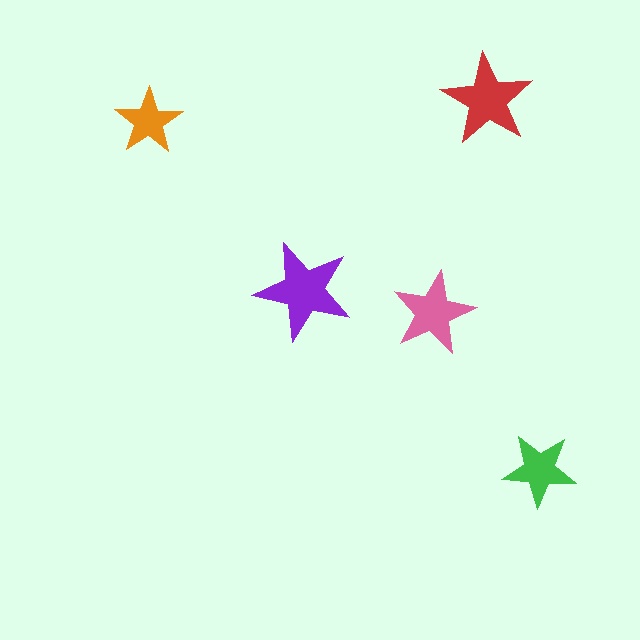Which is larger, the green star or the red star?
The red one.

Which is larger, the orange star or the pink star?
The pink one.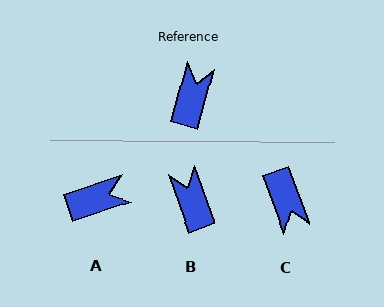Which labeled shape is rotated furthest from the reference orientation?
C, about 144 degrees away.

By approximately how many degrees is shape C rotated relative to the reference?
Approximately 144 degrees clockwise.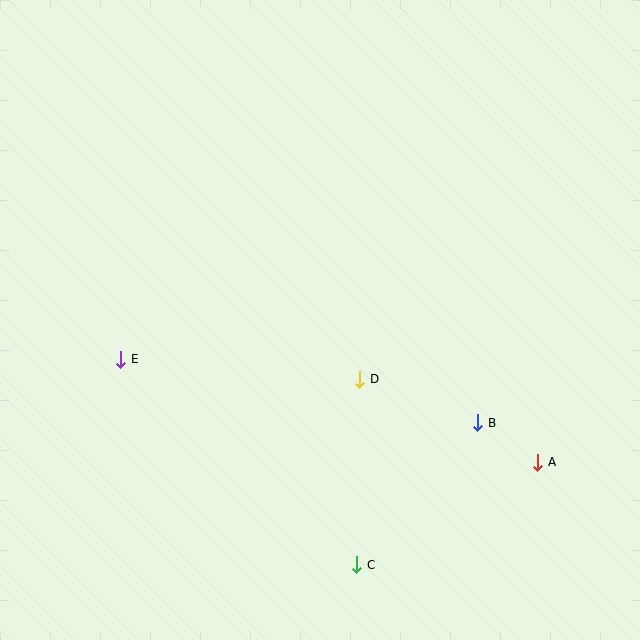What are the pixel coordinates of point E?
Point E is at (121, 359).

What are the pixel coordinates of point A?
Point A is at (538, 462).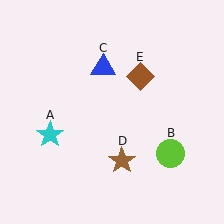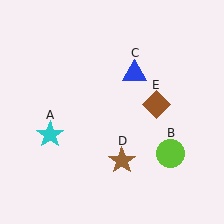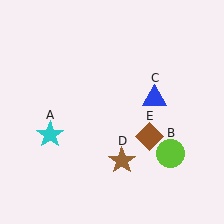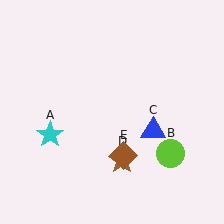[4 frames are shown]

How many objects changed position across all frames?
2 objects changed position: blue triangle (object C), brown diamond (object E).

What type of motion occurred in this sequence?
The blue triangle (object C), brown diamond (object E) rotated clockwise around the center of the scene.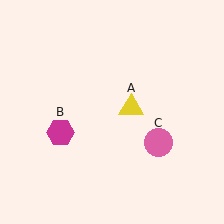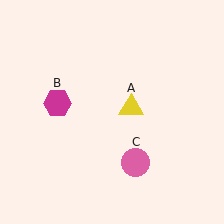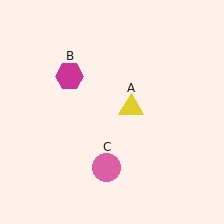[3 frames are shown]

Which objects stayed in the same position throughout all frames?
Yellow triangle (object A) remained stationary.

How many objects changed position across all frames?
2 objects changed position: magenta hexagon (object B), pink circle (object C).